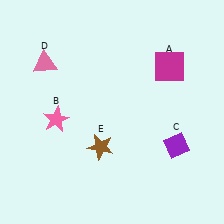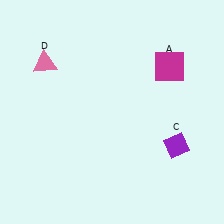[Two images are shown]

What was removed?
The brown star (E), the pink star (B) were removed in Image 2.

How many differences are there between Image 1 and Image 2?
There are 2 differences between the two images.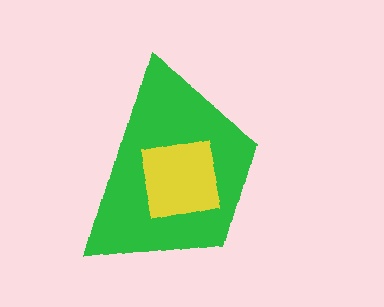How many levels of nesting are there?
2.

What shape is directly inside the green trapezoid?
The yellow square.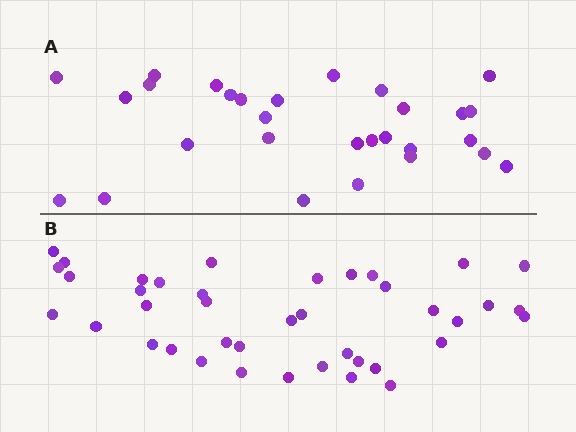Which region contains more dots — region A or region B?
Region B (the bottom region) has more dots.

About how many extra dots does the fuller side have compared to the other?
Region B has roughly 12 or so more dots than region A.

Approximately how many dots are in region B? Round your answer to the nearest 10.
About 40 dots.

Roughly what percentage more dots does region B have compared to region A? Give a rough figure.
About 40% more.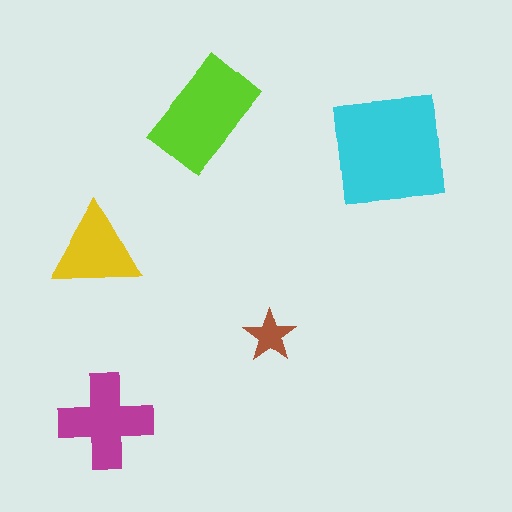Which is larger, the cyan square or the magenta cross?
The cyan square.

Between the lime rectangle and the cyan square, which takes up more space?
The cyan square.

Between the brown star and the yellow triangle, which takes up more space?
The yellow triangle.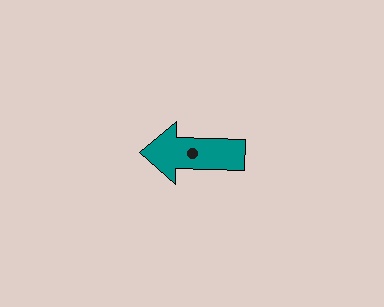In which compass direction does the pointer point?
West.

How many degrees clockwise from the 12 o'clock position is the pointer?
Approximately 272 degrees.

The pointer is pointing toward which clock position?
Roughly 9 o'clock.